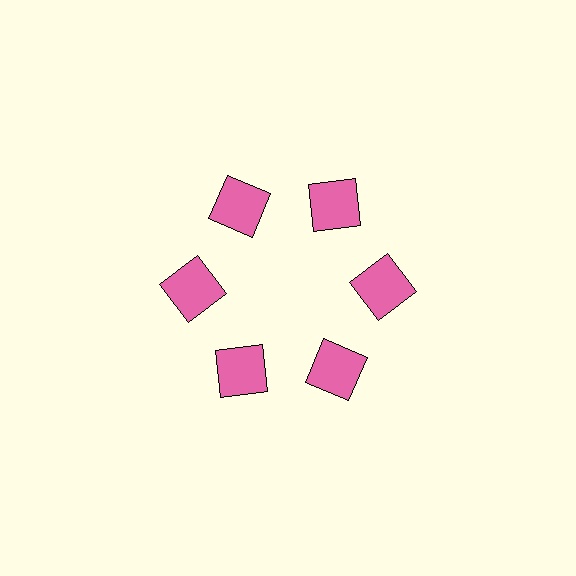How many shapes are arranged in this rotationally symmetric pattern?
There are 6 shapes, arranged in 6 groups of 1.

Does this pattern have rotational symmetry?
Yes, this pattern has 6-fold rotational symmetry. It looks the same after rotating 60 degrees around the center.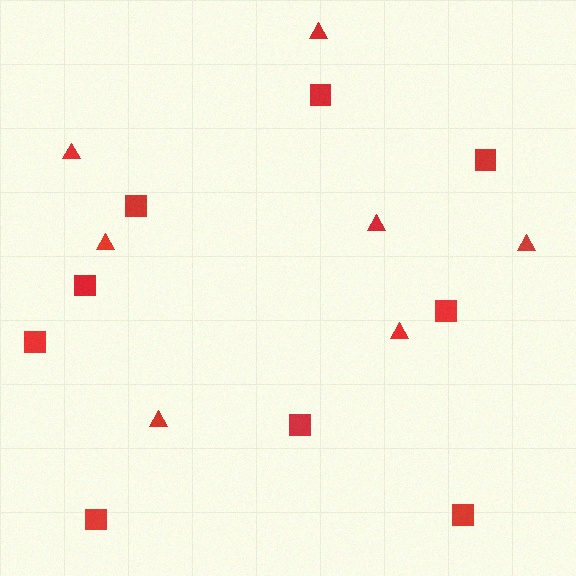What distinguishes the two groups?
There are 2 groups: one group of triangles (7) and one group of squares (9).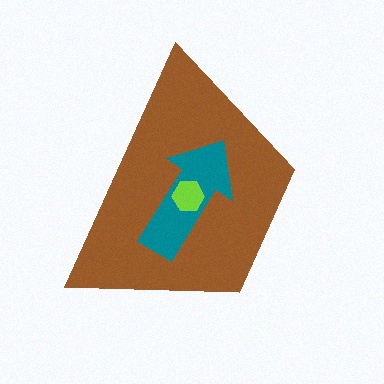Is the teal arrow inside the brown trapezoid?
Yes.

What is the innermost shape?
The lime hexagon.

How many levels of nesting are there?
3.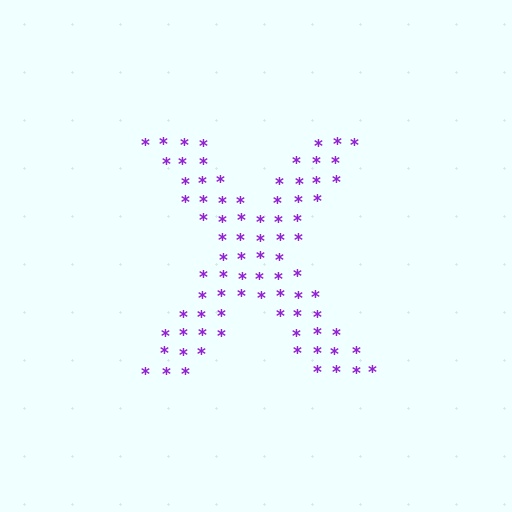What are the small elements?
The small elements are asterisks.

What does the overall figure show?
The overall figure shows the letter X.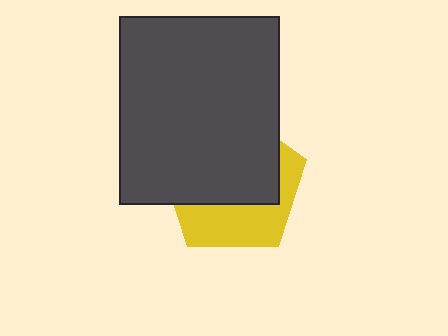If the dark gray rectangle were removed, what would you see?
You would see the complete yellow pentagon.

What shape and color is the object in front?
The object in front is a dark gray rectangle.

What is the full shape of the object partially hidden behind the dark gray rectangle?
The partially hidden object is a yellow pentagon.